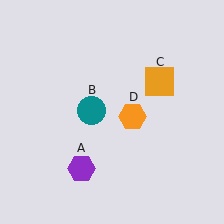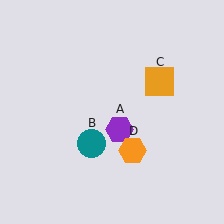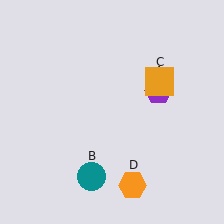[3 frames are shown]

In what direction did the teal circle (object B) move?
The teal circle (object B) moved down.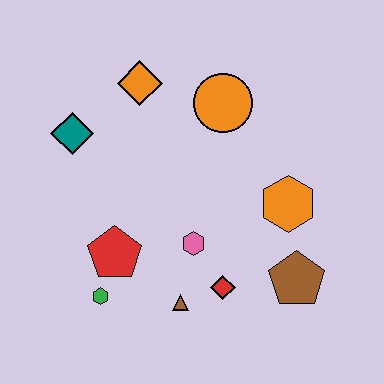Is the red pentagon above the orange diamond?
No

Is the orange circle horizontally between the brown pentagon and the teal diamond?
Yes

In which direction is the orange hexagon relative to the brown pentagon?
The orange hexagon is above the brown pentagon.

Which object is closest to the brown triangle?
The red diamond is closest to the brown triangle.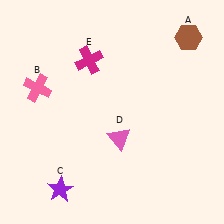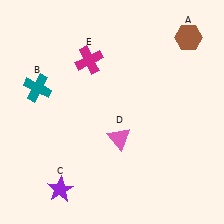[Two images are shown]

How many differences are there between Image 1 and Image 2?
There is 1 difference between the two images.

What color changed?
The cross (B) changed from pink in Image 1 to teal in Image 2.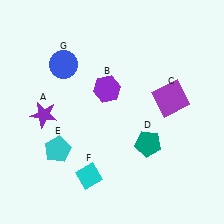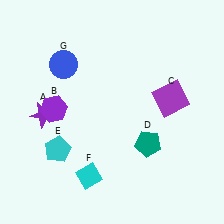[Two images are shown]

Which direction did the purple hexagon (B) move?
The purple hexagon (B) moved left.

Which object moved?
The purple hexagon (B) moved left.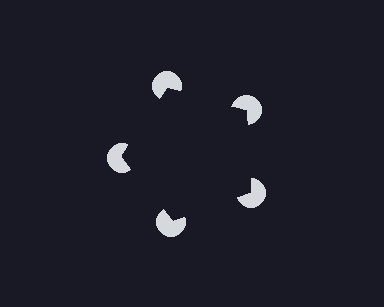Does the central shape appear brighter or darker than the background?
It typically appears slightly darker than the background, even though no actual brightness change is drawn.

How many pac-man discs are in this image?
There are 5 — one at each vertex of the illusory pentagon.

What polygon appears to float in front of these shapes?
An illusory pentagon — its edges are inferred from the aligned wedge cuts in the pac-man discs, not physically drawn.